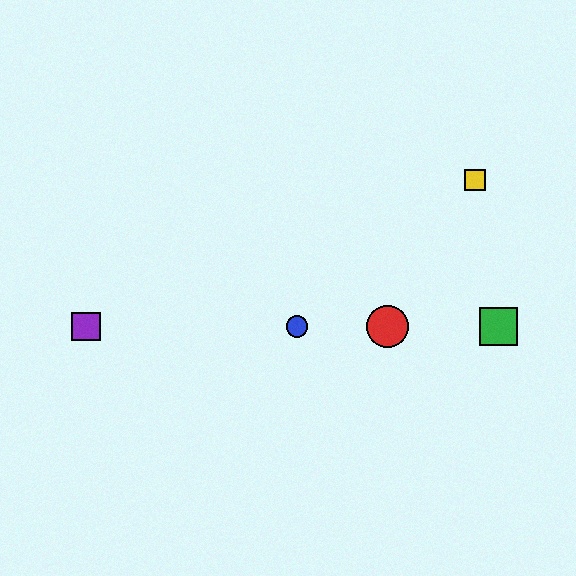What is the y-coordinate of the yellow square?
The yellow square is at y≈180.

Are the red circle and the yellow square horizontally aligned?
No, the red circle is at y≈326 and the yellow square is at y≈180.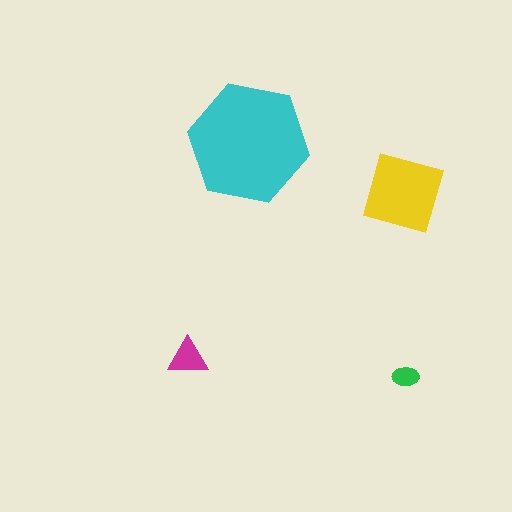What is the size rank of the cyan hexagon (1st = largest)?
1st.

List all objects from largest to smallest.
The cyan hexagon, the yellow diamond, the magenta triangle, the green ellipse.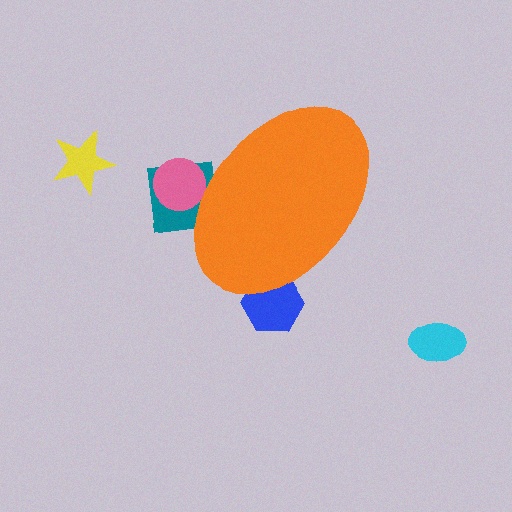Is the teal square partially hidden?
Yes, the teal square is partially hidden behind the orange ellipse.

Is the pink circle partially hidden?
Yes, the pink circle is partially hidden behind the orange ellipse.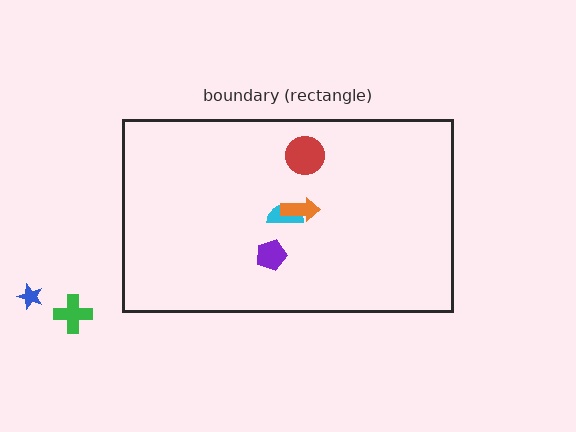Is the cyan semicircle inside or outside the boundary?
Inside.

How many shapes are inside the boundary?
4 inside, 2 outside.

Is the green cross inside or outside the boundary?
Outside.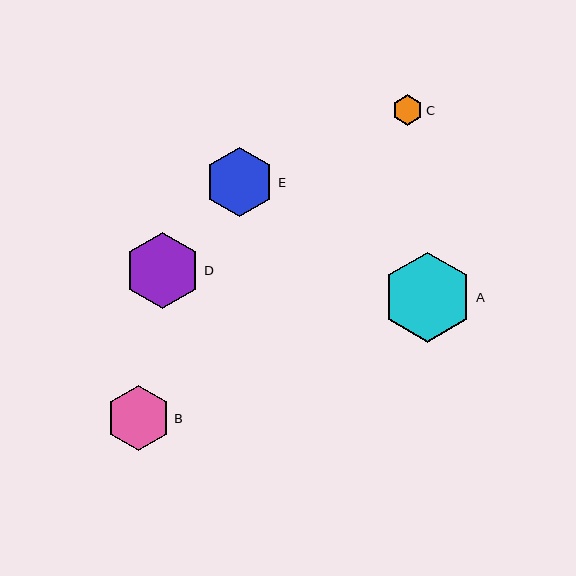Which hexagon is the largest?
Hexagon A is the largest with a size of approximately 90 pixels.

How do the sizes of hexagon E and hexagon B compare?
Hexagon E and hexagon B are approximately the same size.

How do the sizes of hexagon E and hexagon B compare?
Hexagon E and hexagon B are approximately the same size.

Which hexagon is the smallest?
Hexagon C is the smallest with a size of approximately 30 pixels.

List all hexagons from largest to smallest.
From largest to smallest: A, D, E, B, C.